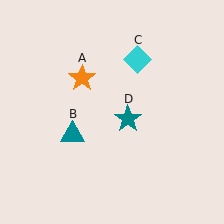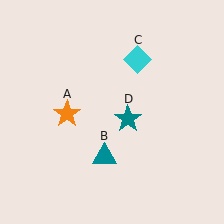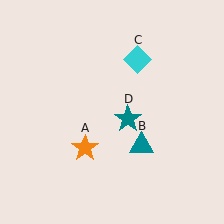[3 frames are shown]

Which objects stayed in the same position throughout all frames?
Cyan diamond (object C) and teal star (object D) remained stationary.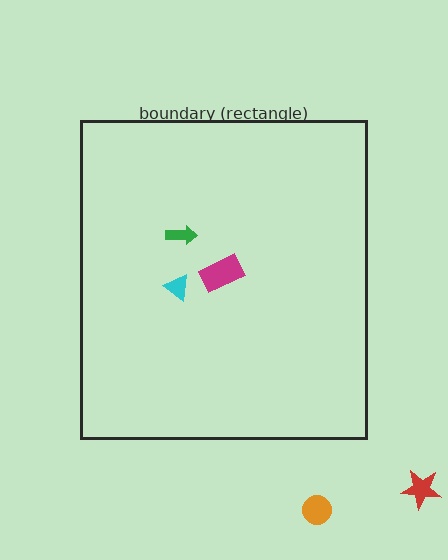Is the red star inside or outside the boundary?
Outside.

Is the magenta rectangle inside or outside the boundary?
Inside.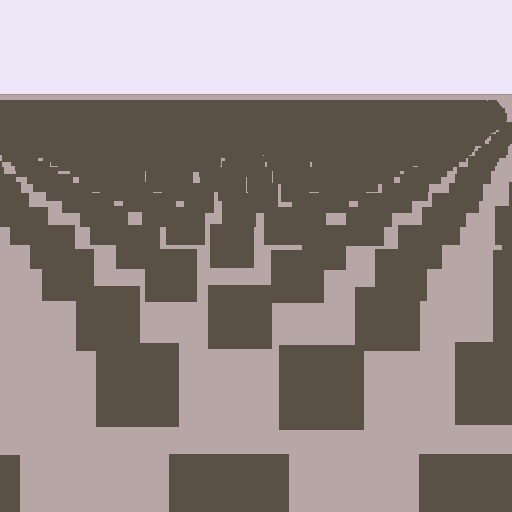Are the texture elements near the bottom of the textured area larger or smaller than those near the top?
Larger. Near the bottom, elements are closer to the viewer and appear at a bigger on-screen size.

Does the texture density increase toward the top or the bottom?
Density increases toward the top.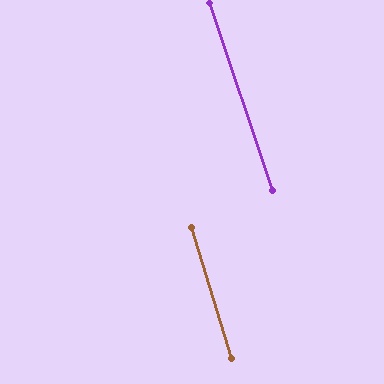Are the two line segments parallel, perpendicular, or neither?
Parallel — their directions differ by only 1.3°.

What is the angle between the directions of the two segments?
Approximately 1 degree.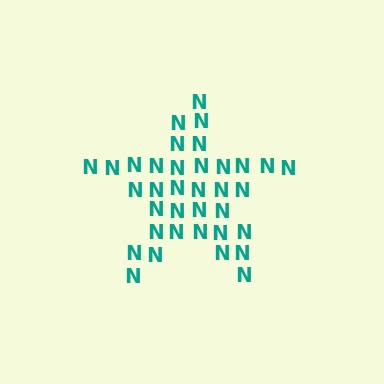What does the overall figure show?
The overall figure shows a star.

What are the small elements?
The small elements are letter N's.